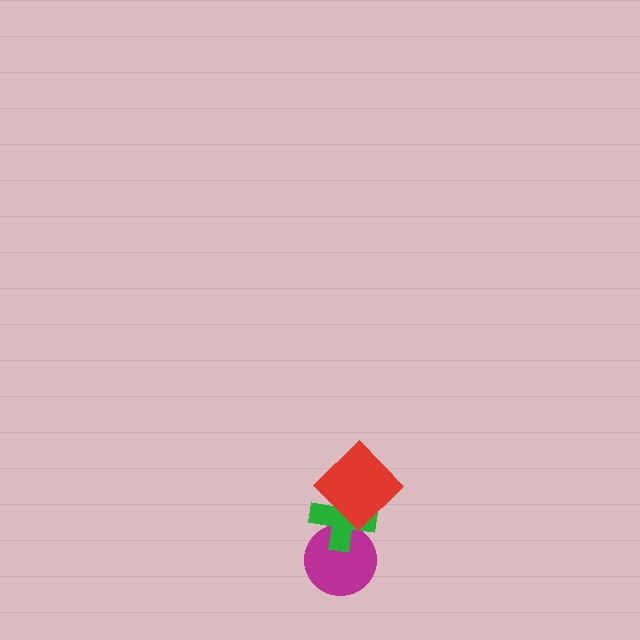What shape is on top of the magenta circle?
The green cross is on top of the magenta circle.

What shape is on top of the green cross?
The red diamond is on top of the green cross.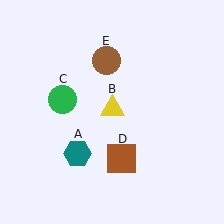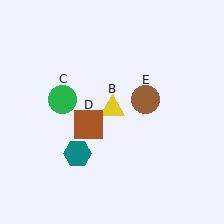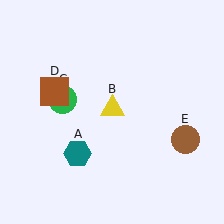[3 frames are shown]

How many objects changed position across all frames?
2 objects changed position: brown square (object D), brown circle (object E).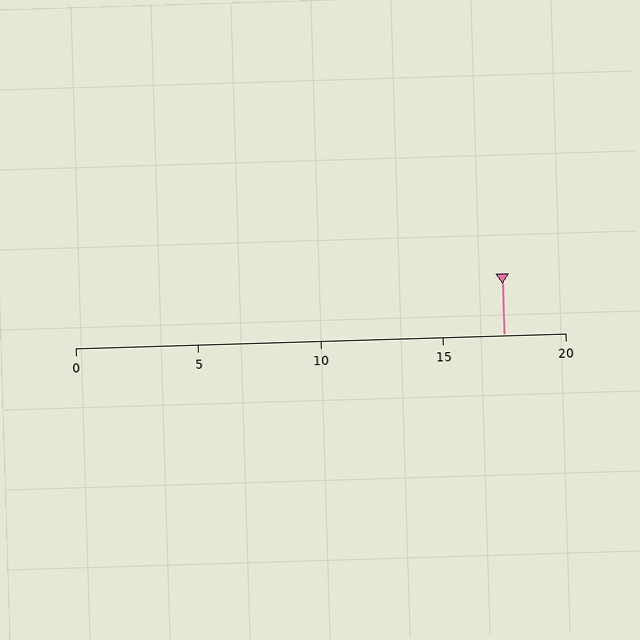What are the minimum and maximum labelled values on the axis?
The axis runs from 0 to 20.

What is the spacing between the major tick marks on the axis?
The major ticks are spaced 5 apart.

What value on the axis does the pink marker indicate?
The marker indicates approximately 17.5.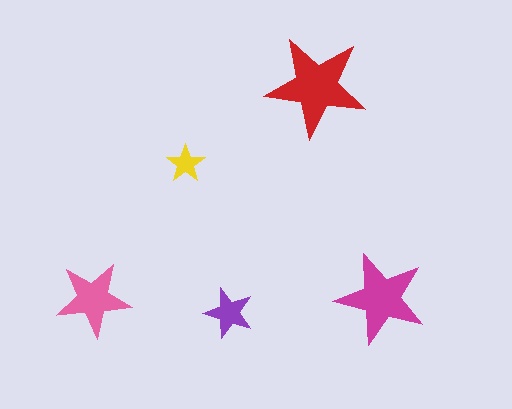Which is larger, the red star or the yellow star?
The red one.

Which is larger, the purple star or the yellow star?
The purple one.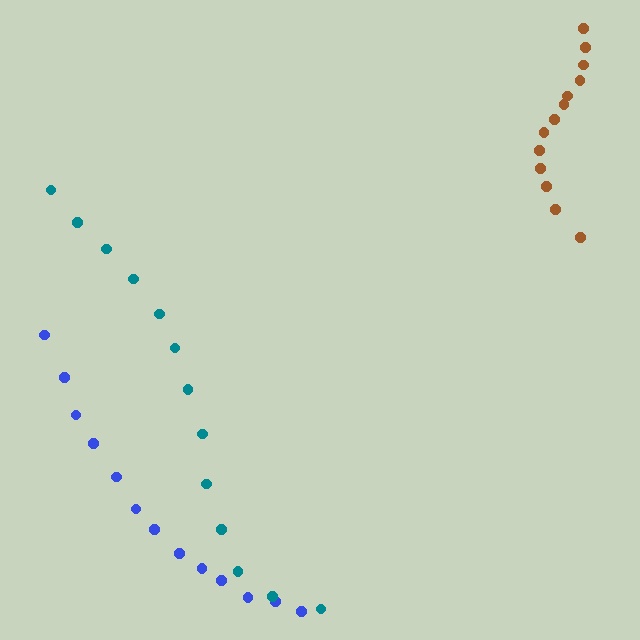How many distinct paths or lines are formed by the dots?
There are 3 distinct paths.